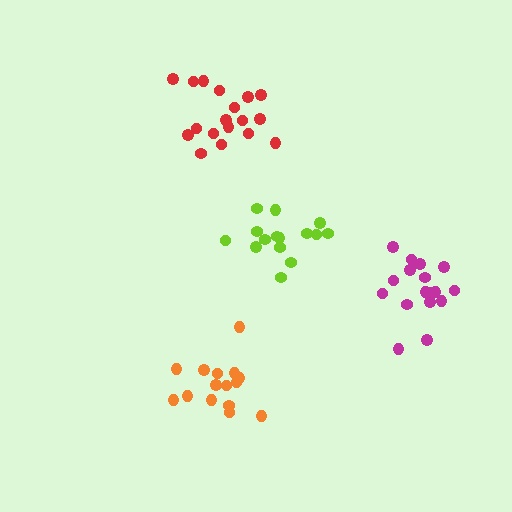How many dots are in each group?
Group 1: 15 dots, Group 2: 18 dots, Group 3: 17 dots, Group 4: 15 dots (65 total).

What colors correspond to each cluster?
The clusters are colored: orange, red, magenta, lime.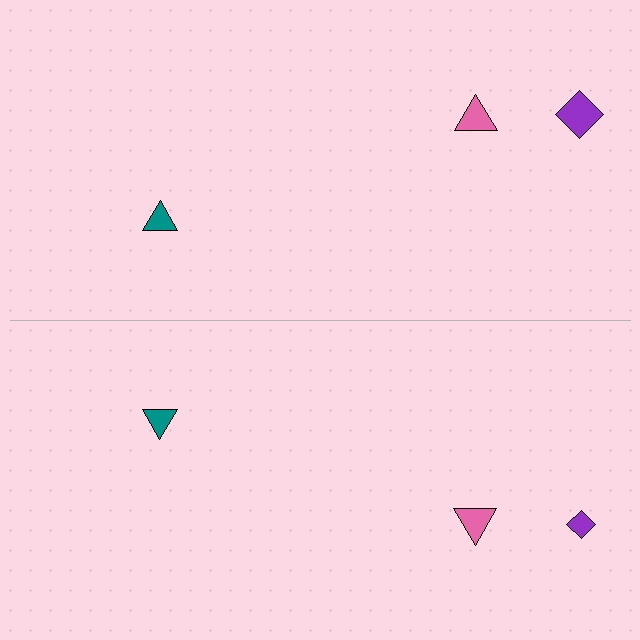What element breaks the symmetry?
The purple diamond on the bottom side has a different size than its mirror counterpart.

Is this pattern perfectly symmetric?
No, the pattern is not perfectly symmetric. The purple diamond on the bottom side has a different size than its mirror counterpart.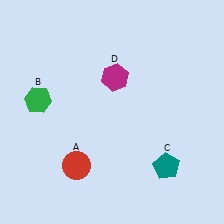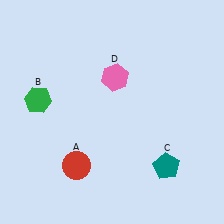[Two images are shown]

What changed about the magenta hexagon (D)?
In Image 1, D is magenta. In Image 2, it changed to pink.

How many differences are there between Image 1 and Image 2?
There is 1 difference between the two images.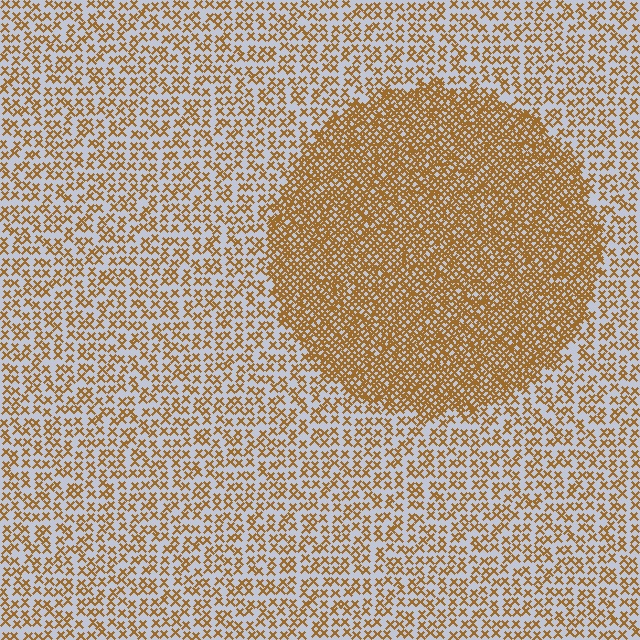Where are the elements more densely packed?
The elements are more densely packed inside the circle boundary.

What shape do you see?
I see a circle.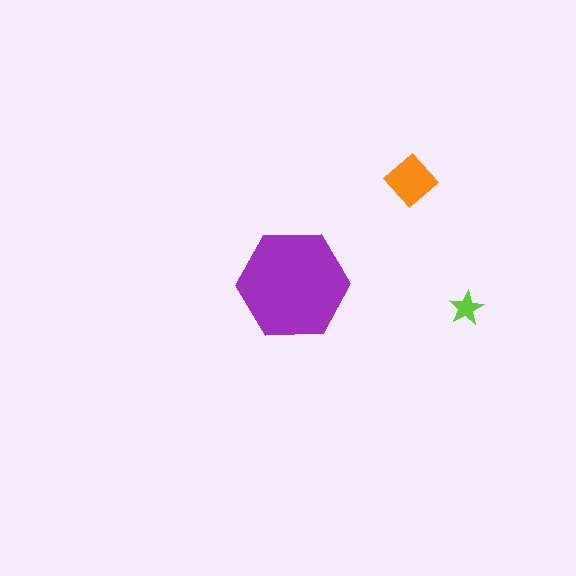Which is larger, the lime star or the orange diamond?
The orange diamond.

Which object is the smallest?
The lime star.